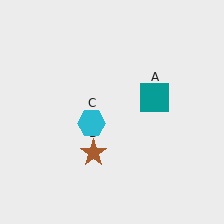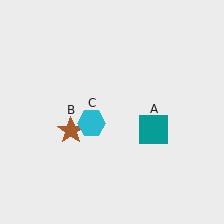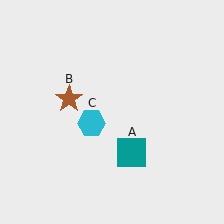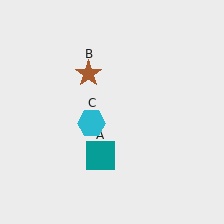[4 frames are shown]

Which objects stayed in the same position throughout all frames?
Cyan hexagon (object C) remained stationary.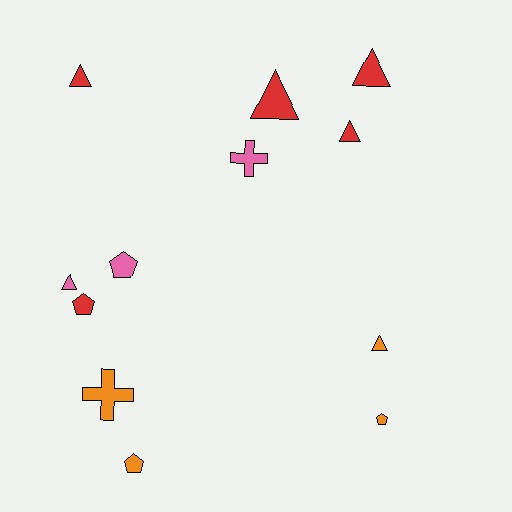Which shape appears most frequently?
Triangle, with 6 objects.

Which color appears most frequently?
Red, with 5 objects.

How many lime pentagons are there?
There are no lime pentagons.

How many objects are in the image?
There are 12 objects.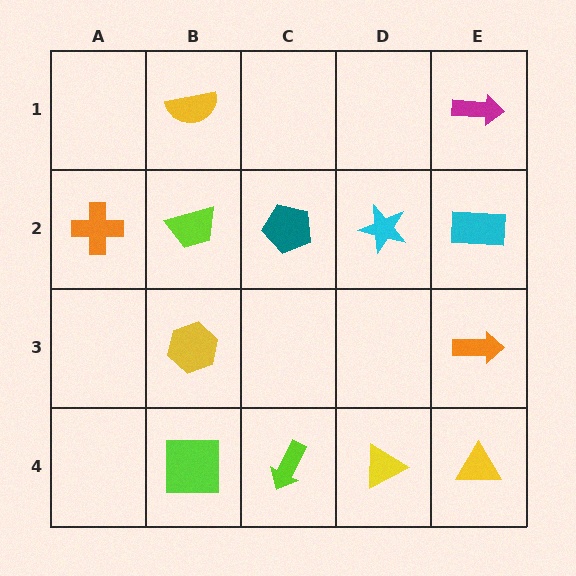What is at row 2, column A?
An orange cross.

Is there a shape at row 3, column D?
No, that cell is empty.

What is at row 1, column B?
A yellow semicircle.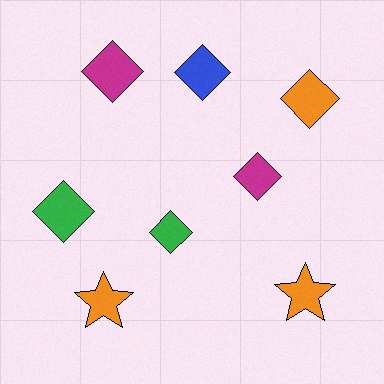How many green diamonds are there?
There are 2 green diamonds.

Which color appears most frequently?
Orange, with 3 objects.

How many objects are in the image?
There are 8 objects.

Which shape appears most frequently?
Diamond, with 6 objects.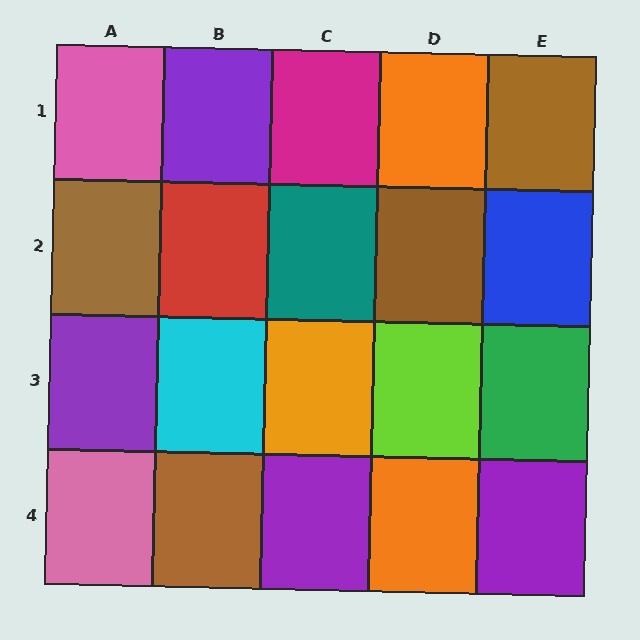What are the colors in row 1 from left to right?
Pink, purple, magenta, orange, brown.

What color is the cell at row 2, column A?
Brown.